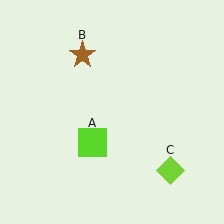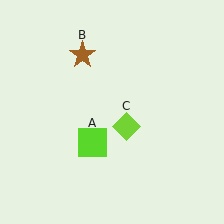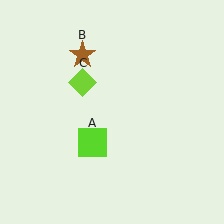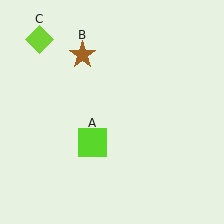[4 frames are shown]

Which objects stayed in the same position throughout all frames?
Lime square (object A) and brown star (object B) remained stationary.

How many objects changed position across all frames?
1 object changed position: lime diamond (object C).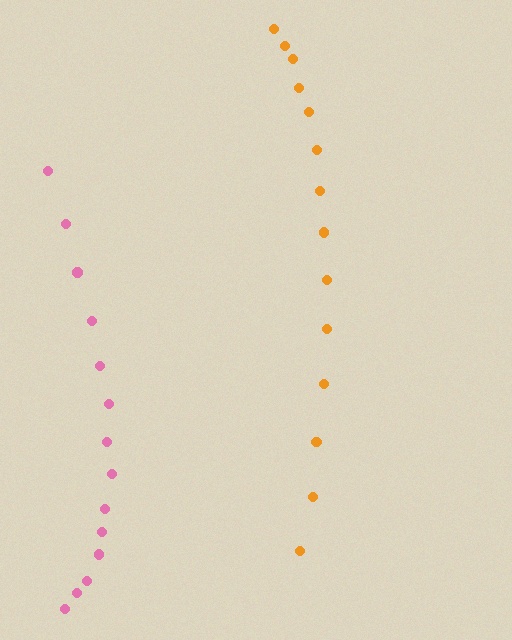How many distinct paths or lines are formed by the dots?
There are 2 distinct paths.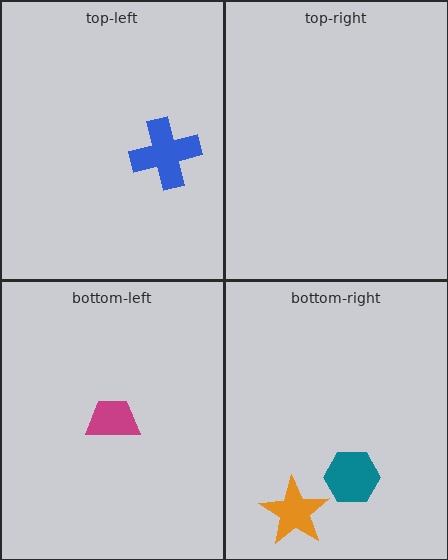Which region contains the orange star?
The bottom-right region.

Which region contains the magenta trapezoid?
The bottom-left region.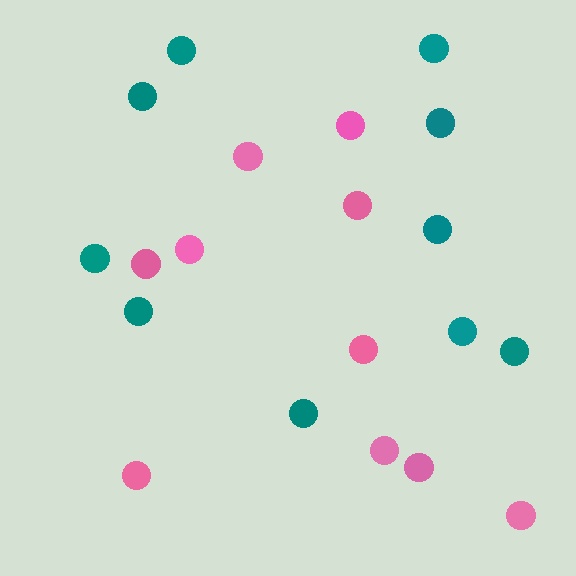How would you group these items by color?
There are 2 groups: one group of teal circles (10) and one group of pink circles (10).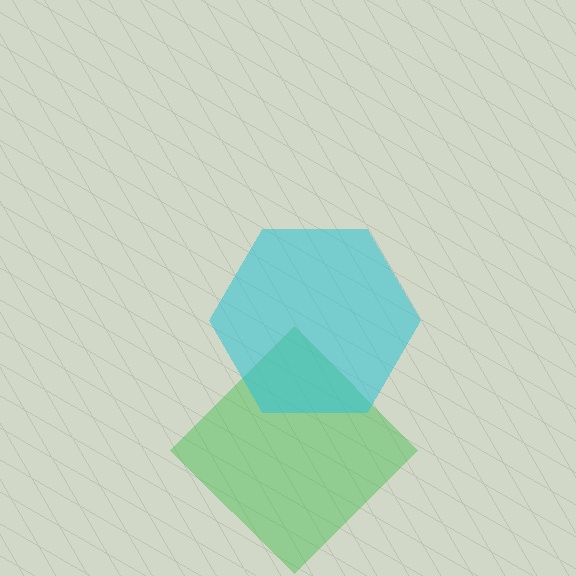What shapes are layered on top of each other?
The layered shapes are: a green diamond, a cyan hexagon.